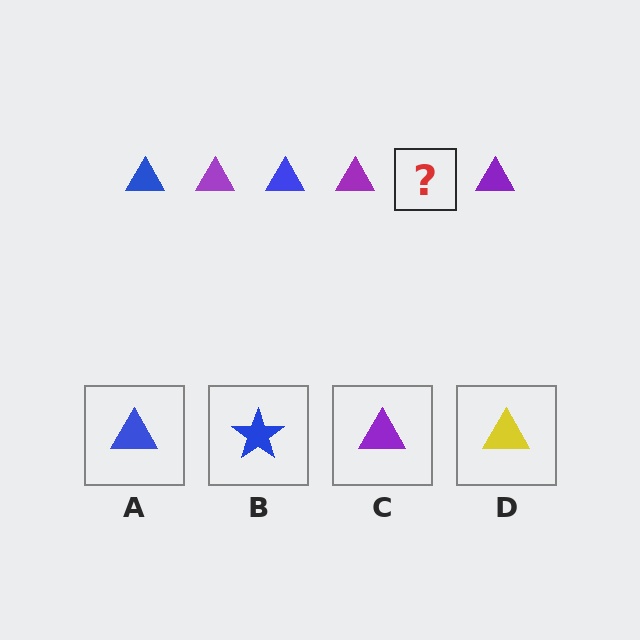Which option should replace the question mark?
Option A.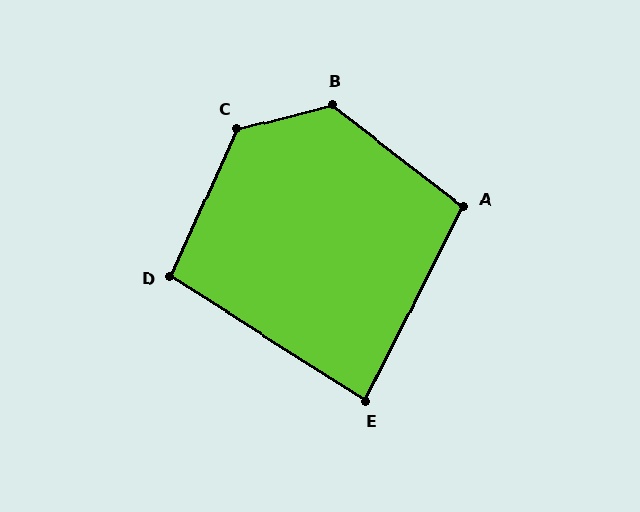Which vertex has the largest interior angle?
C, at approximately 129 degrees.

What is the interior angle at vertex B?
Approximately 128 degrees (obtuse).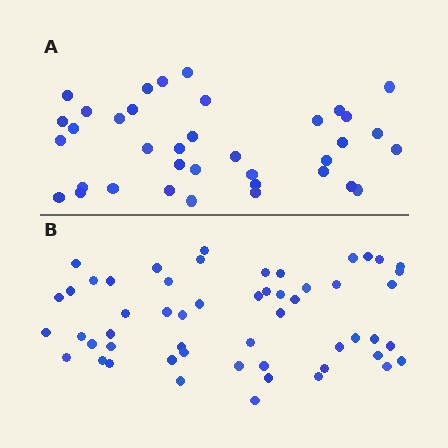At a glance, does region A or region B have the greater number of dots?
Region B (the bottom region) has more dots.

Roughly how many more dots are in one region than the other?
Region B has approximately 15 more dots than region A.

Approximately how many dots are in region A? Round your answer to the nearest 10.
About 40 dots. (The exact count is 37, which rounds to 40.)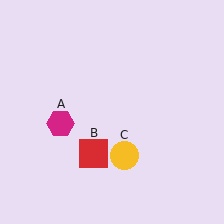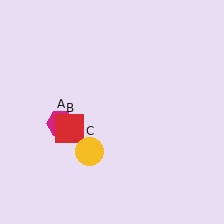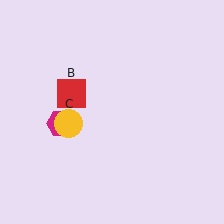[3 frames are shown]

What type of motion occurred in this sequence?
The red square (object B), yellow circle (object C) rotated clockwise around the center of the scene.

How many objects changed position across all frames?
2 objects changed position: red square (object B), yellow circle (object C).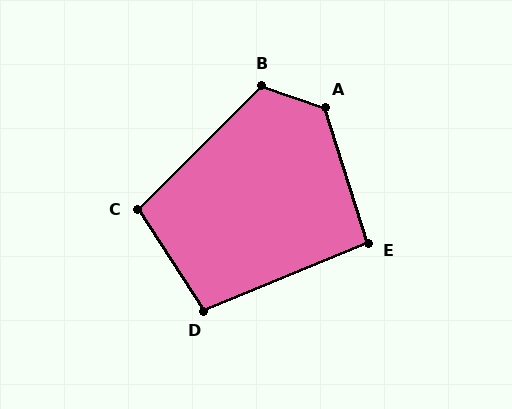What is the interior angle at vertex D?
Approximately 101 degrees (obtuse).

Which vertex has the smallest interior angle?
E, at approximately 95 degrees.